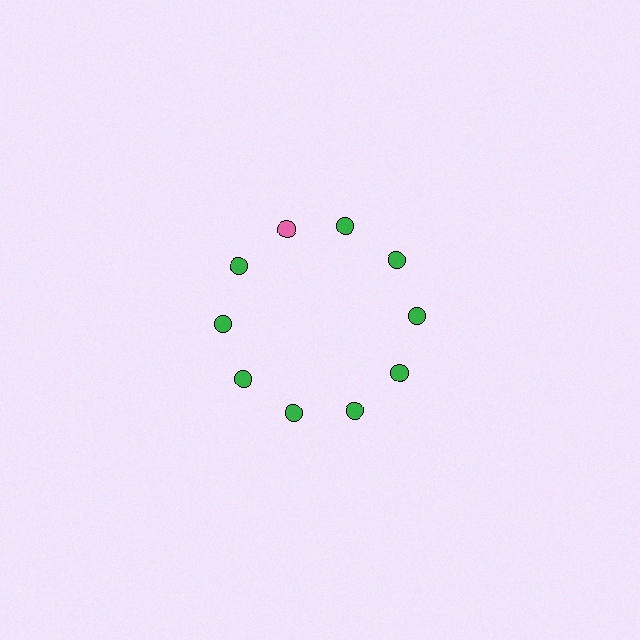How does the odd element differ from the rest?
It has a different color: pink instead of green.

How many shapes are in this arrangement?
There are 10 shapes arranged in a ring pattern.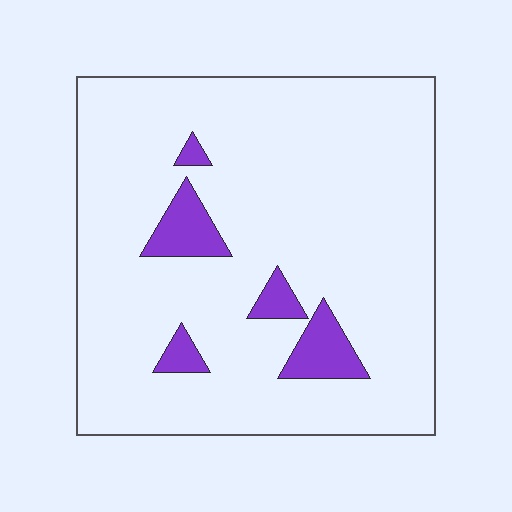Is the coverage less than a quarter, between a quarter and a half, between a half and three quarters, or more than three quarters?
Less than a quarter.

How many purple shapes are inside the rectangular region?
5.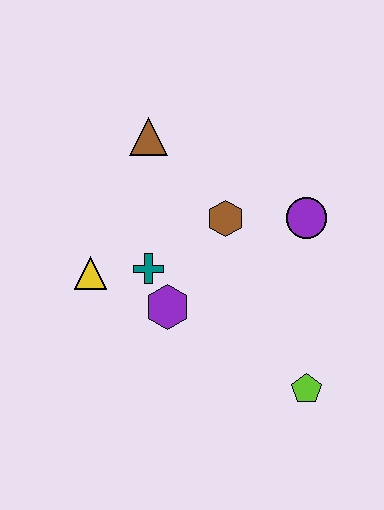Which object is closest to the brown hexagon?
The purple circle is closest to the brown hexagon.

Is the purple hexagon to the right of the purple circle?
No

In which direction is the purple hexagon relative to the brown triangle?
The purple hexagon is below the brown triangle.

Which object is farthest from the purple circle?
The yellow triangle is farthest from the purple circle.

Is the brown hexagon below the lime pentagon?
No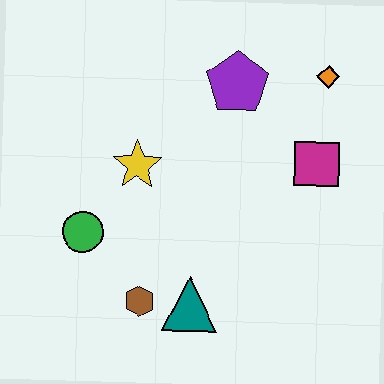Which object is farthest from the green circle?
The orange diamond is farthest from the green circle.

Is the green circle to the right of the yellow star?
No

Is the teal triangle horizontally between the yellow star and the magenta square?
Yes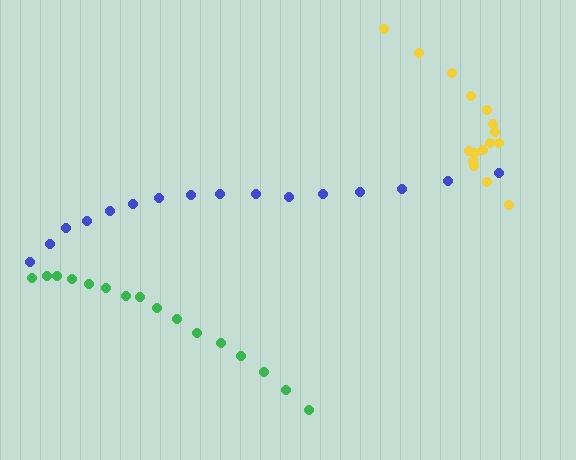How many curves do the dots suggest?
There are 3 distinct paths.